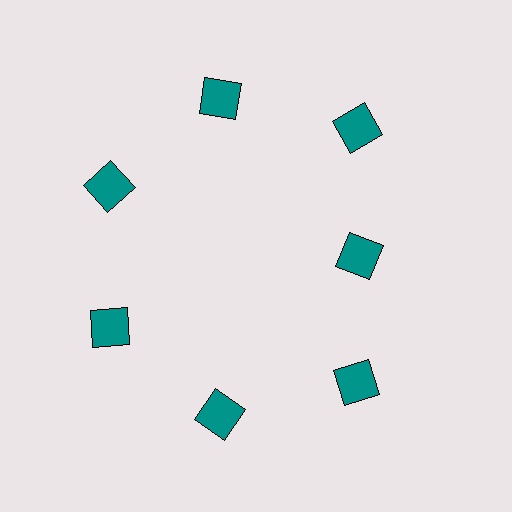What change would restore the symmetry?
The symmetry would be restored by moving it outward, back onto the ring so that all 7 squares sit at equal angles and equal distance from the center.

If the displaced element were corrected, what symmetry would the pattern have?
It would have 7-fold rotational symmetry — the pattern would map onto itself every 51 degrees.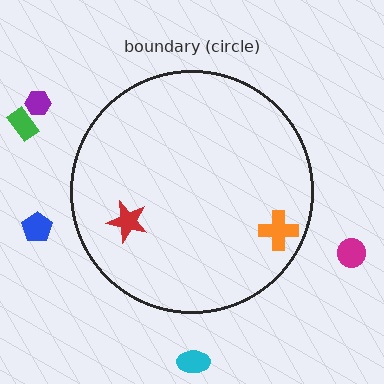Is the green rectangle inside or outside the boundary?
Outside.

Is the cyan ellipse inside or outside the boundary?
Outside.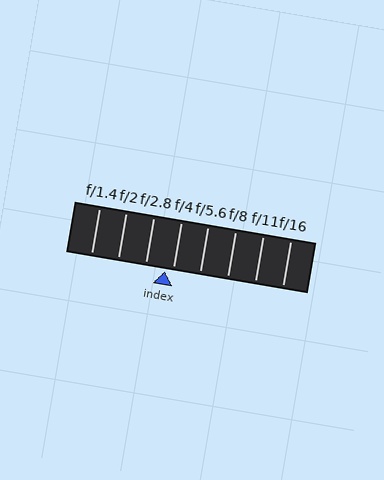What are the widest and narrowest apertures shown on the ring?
The widest aperture shown is f/1.4 and the narrowest is f/16.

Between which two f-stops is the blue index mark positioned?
The index mark is between f/2.8 and f/4.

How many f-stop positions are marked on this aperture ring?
There are 8 f-stop positions marked.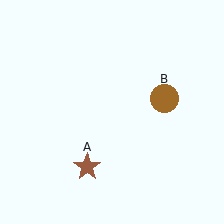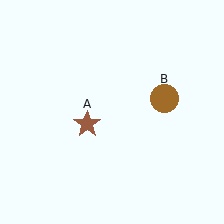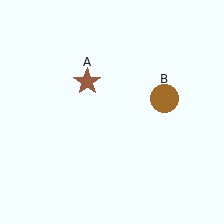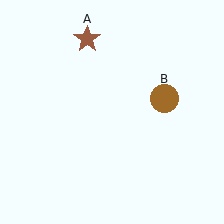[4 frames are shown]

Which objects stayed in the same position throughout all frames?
Brown circle (object B) remained stationary.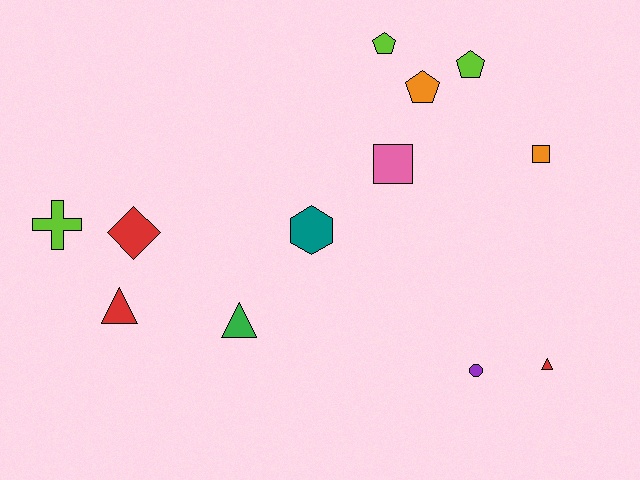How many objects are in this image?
There are 12 objects.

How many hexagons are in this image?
There is 1 hexagon.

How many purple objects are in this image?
There is 1 purple object.